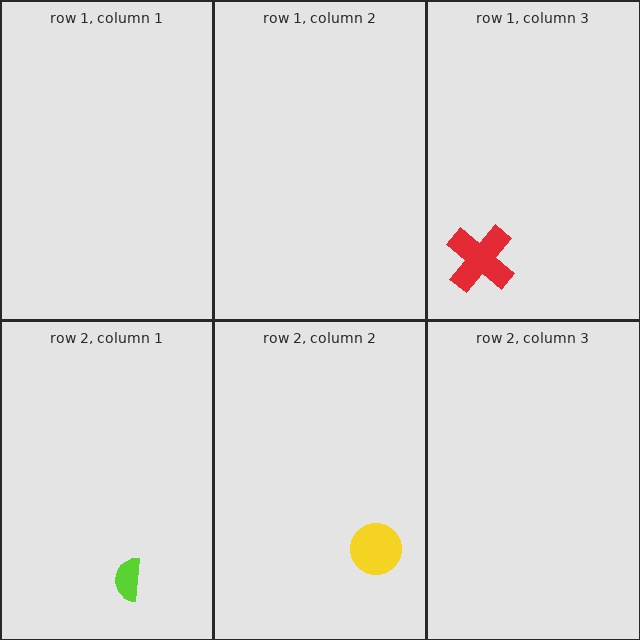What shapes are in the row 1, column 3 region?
The red cross.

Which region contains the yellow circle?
The row 2, column 2 region.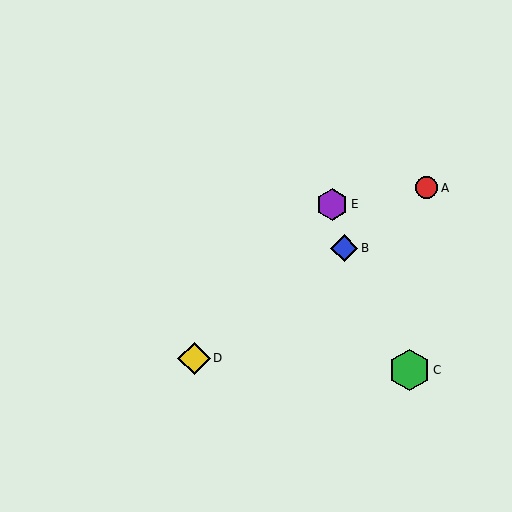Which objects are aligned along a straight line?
Objects A, B, D are aligned along a straight line.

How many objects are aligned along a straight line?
3 objects (A, B, D) are aligned along a straight line.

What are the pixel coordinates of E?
Object E is at (332, 204).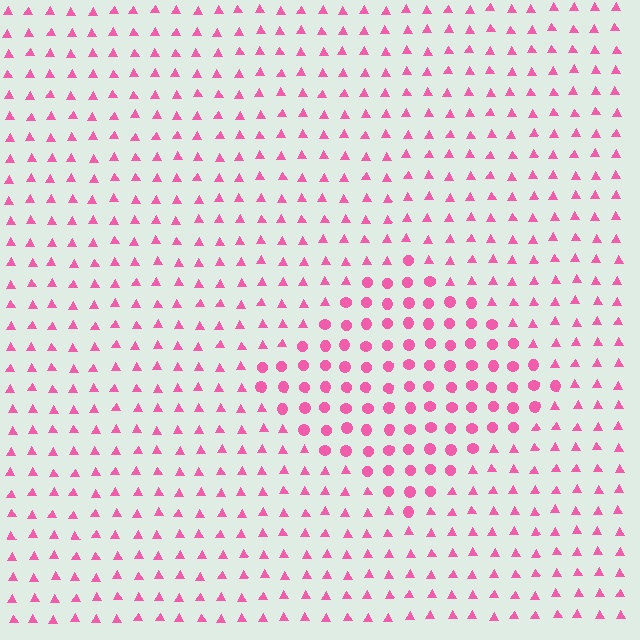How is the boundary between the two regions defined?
The boundary is defined by a change in element shape: circles inside vs. triangles outside. All elements share the same color and spacing.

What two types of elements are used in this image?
The image uses circles inside the diamond region and triangles outside it.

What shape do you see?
I see a diamond.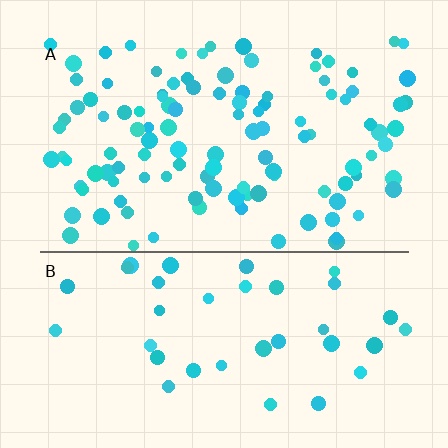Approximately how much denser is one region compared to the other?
Approximately 2.9× — region A over region B.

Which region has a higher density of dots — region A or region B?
A (the top).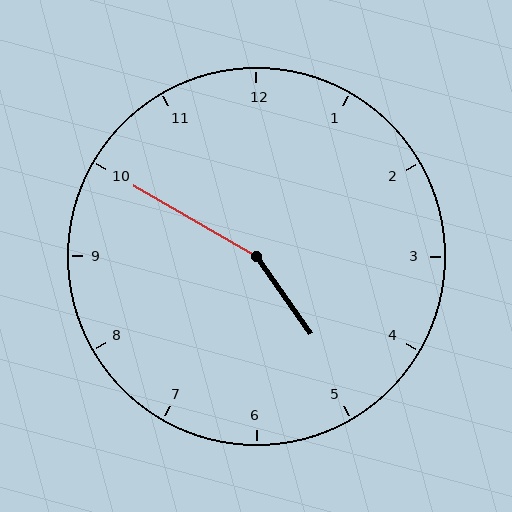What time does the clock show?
4:50.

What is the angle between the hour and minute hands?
Approximately 155 degrees.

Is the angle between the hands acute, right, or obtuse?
It is obtuse.